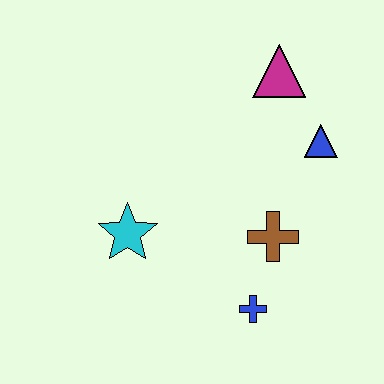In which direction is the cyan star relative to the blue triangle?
The cyan star is to the left of the blue triangle.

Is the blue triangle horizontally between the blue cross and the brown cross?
No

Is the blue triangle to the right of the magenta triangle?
Yes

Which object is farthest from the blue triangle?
The cyan star is farthest from the blue triangle.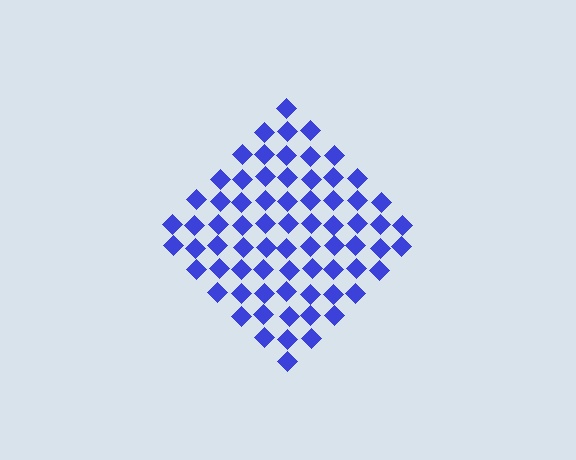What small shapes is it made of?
It is made of small diamonds.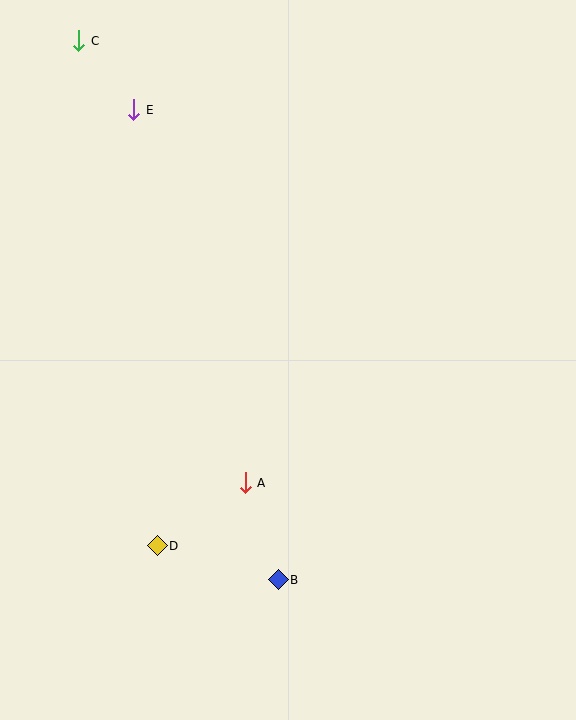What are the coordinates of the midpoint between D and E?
The midpoint between D and E is at (145, 328).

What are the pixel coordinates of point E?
Point E is at (134, 110).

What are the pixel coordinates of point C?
Point C is at (79, 41).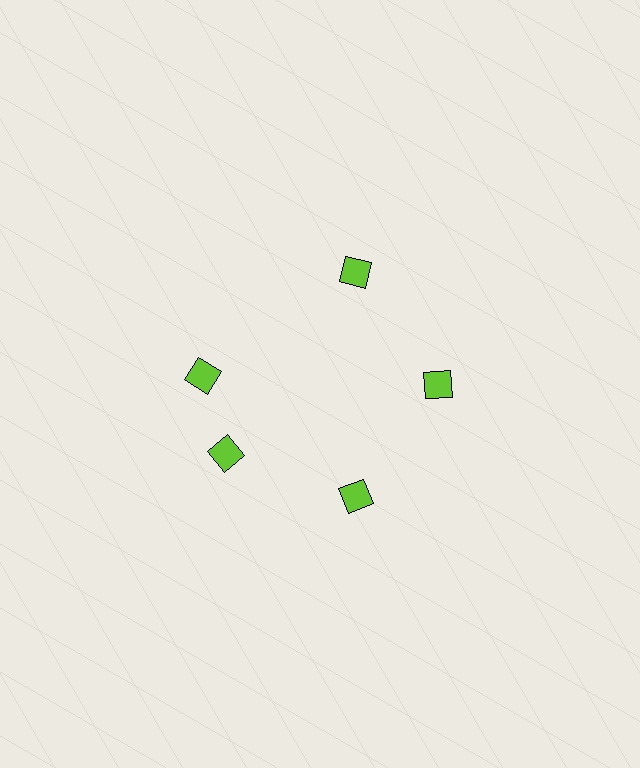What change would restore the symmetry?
The symmetry would be restored by rotating it back into even spacing with its neighbors so that all 5 diamonds sit at equal angles and equal distance from the center.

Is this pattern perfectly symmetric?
No. The 5 lime diamonds are arranged in a ring, but one element near the 10 o'clock position is rotated out of alignment along the ring, breaking the 5-fold rotational symmetry.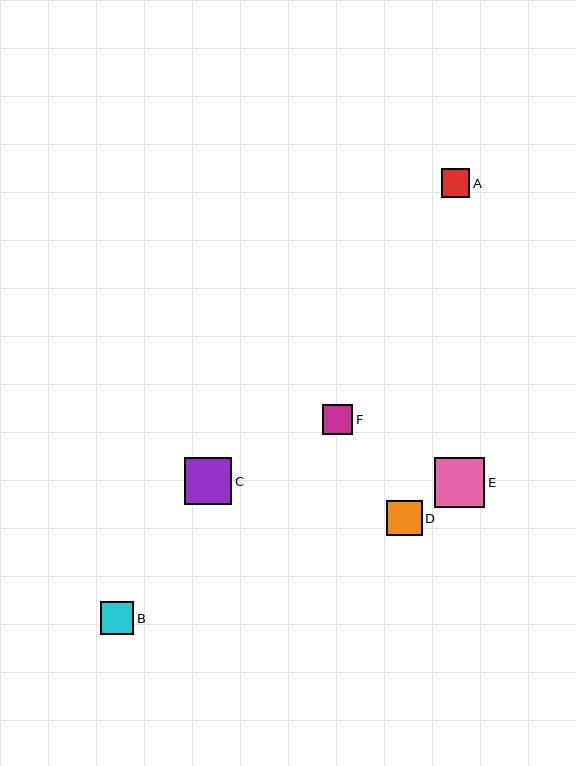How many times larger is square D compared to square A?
Square D is approximately 1.2 times the size of square A.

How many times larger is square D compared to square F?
Square D is approximately 1.2 times the size of square F.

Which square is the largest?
Square E is the largest with a size of approximately 50 pixels.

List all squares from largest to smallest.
From largest to smallest: E, C, D, B, F, A.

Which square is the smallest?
Square A is the smallest with a size of approximately 29 pixels.